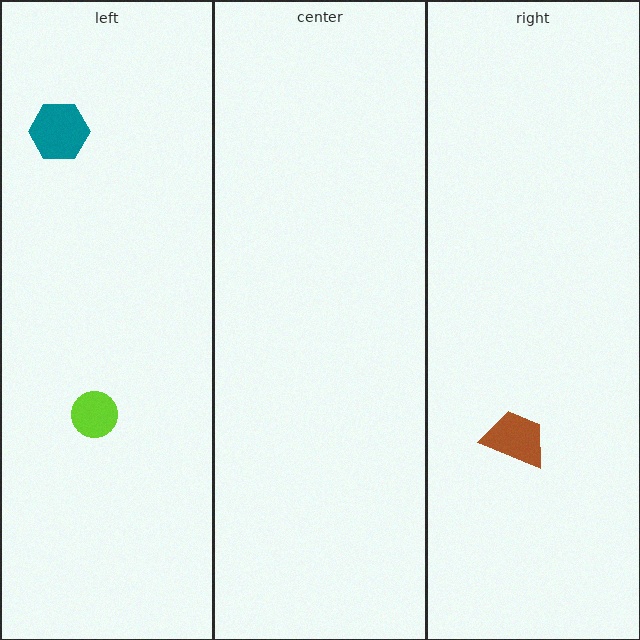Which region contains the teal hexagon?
The left region.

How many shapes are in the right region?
1.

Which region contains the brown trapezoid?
The right region.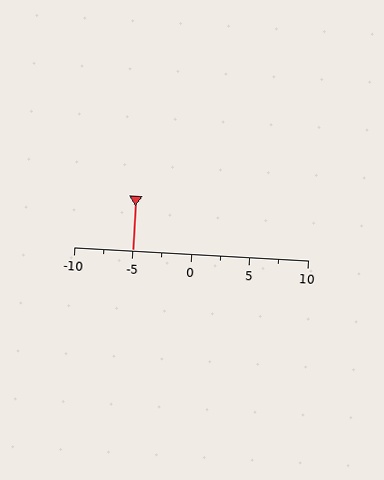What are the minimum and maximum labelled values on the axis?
The axis runs from -10 to 10.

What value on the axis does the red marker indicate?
The marker indicates approximately -5.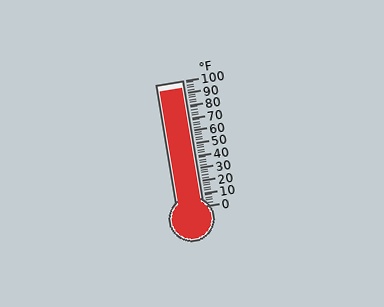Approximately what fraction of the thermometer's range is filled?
The thermometer is filled to approximately 95% of its range.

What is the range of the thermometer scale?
The thermometer scale ranges from 0°F to 100°F.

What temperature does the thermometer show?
The thermometer shows approximately 94°F.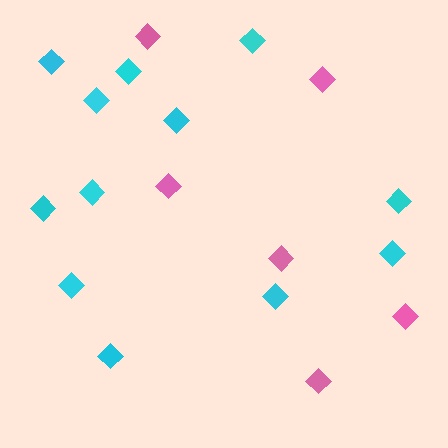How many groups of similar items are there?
There are 2 groups: one group of cyan diamonds (12) and one group of pink diamonds (6).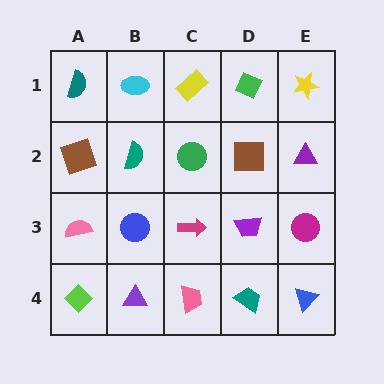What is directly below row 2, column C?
A magenta arrow.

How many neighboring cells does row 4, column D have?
3.